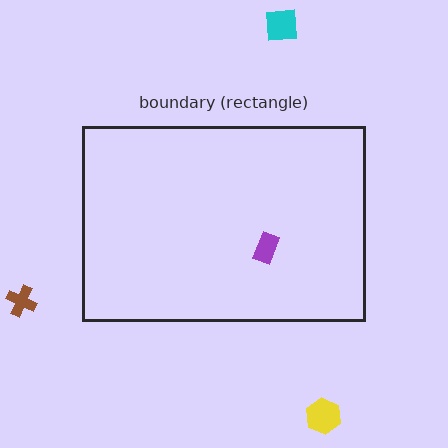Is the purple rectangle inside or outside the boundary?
Inside.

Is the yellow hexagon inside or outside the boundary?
Outside.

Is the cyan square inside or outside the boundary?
Outside.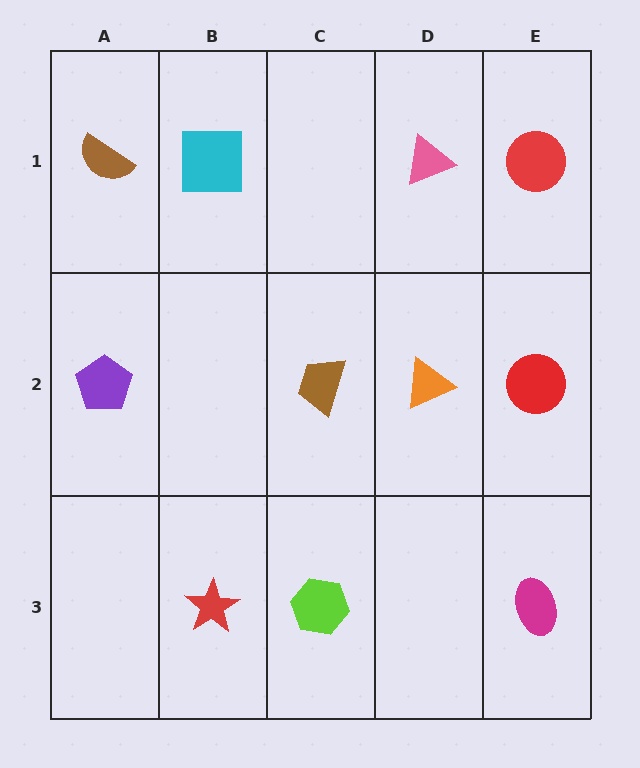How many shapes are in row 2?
4 shapes.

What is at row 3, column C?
A lime hexagon.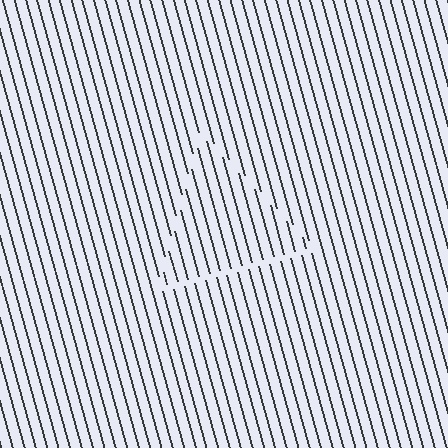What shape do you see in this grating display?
An illusory triangle. The interior of the shape contains the same grating, shifted by half a period — the contour is defined by the phase discontinuity where line-ends from the inner and outer gratings abut.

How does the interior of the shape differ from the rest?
The interior of the shape contains the same grating, shifted by half a period — the contour is defined by the phase discontinuity where line-ends from the inner and outer gratings abut.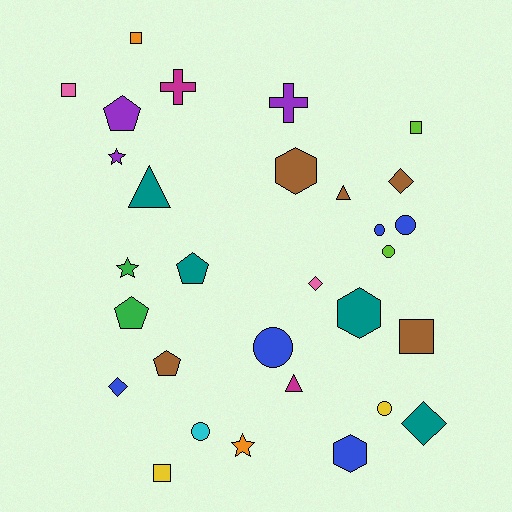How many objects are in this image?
There are 30 objects.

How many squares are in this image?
There are 5 squares.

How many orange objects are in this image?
There are 2 orange objects.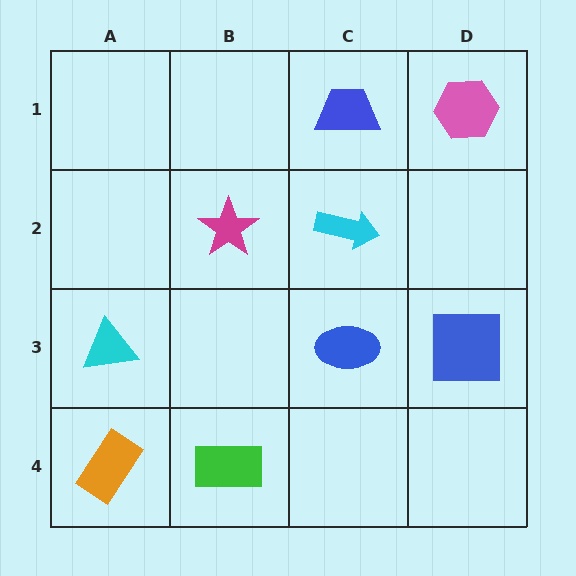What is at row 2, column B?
A magenta star.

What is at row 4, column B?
A green rectangle.